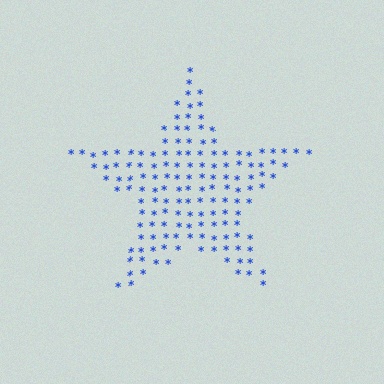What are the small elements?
The small elements are asterisks.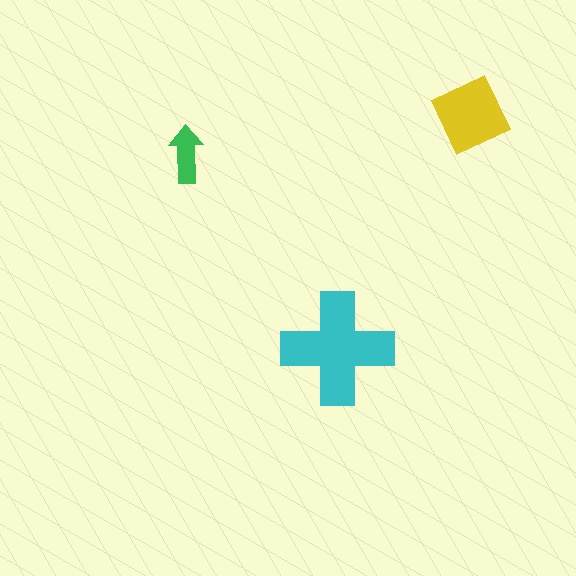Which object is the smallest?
The green arrow.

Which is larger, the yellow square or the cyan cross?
The cyan cross.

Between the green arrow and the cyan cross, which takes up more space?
The cyan cross.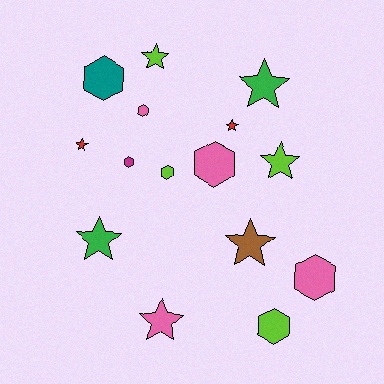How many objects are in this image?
There are 15 objects.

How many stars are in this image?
There are 8 stars.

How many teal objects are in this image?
There is 1 teal object.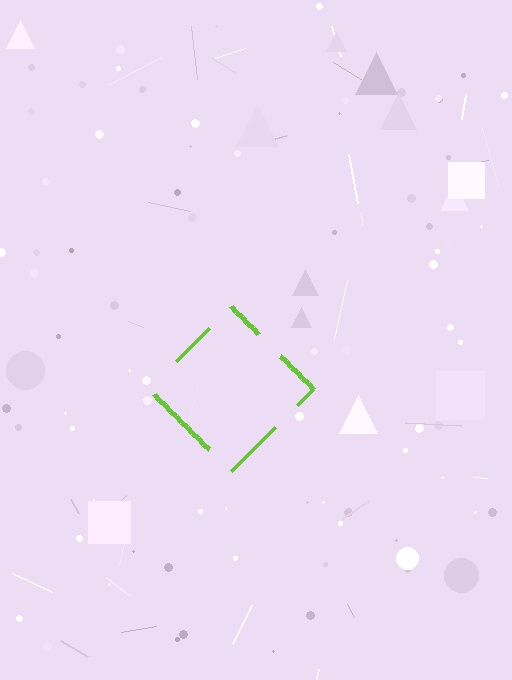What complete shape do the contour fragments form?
The contour fragments form a diamond.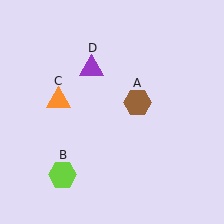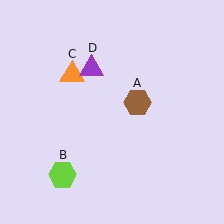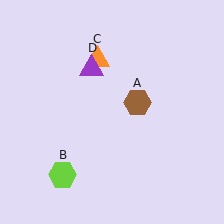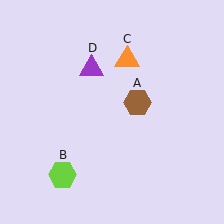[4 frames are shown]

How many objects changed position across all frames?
1 object changed position: orange triangle (object C).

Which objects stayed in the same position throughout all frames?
Brown hexagon (object A) and lime hexagon (object B) and purple triangle (object D) remained stationary.